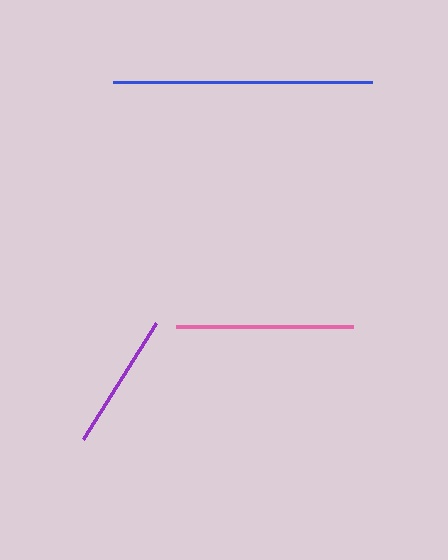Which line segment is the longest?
The blue line is the longest at approximately 258 pixels.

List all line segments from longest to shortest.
From longest to shortest: blue, pink, purple.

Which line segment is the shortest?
The purple line is the shortest at approximately 137 pixels.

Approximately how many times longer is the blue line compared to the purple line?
The blue line is approximately 1.9 times the length of the purple line.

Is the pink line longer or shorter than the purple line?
The pink line is longer than the purple line.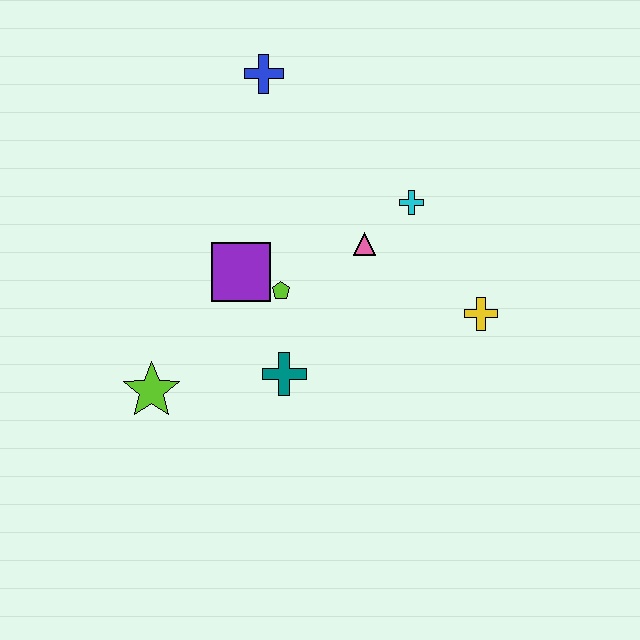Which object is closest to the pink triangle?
The cyan cross is closest to the pink triangle.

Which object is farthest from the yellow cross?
The lime star is farthest from the yellow cross.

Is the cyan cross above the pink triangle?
Yes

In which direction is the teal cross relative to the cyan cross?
The teal cross is below the cyan cross.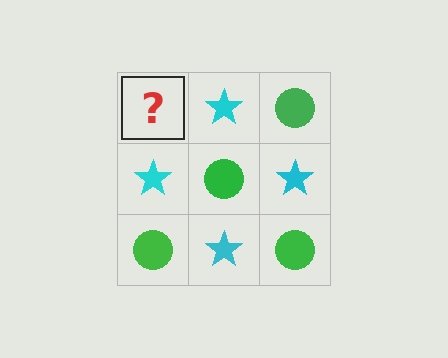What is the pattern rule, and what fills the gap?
The rule is that it alternates green circle and cyan star in a checkerboard pattern. The gap should be filled with a green circle.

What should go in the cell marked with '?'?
The missing cell should contain a green circle.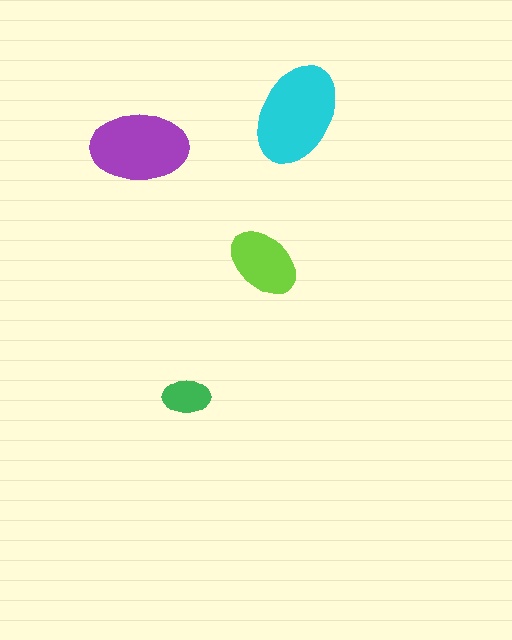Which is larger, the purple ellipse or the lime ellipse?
The purple one.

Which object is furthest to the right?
The cyan ellipse is rightmost.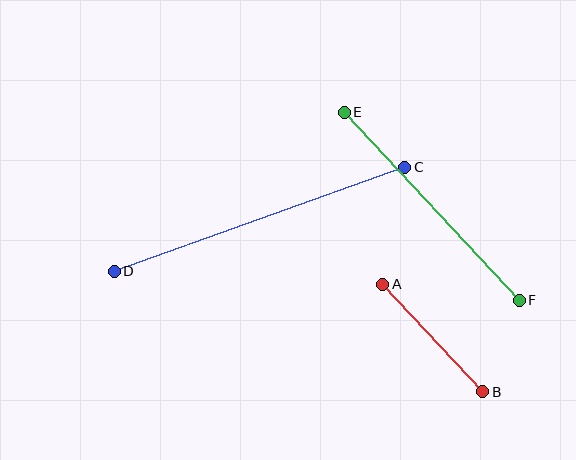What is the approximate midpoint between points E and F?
The midpoint is at approximately (432, 206) pixels.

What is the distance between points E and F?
The distance is approximately 257 pixels.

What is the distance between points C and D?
The distance is approximately 308 pixels.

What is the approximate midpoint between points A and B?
The midpoint is at approximately (433, 338) pixels.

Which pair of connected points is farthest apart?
Points C and D are farthest apart.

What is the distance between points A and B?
The distance is approximately 147 pixels.